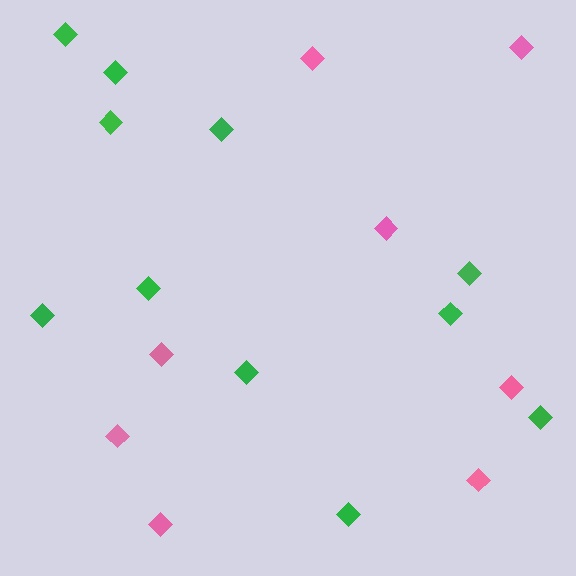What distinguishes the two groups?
There are 2 groups: one group of pink diamonds (8) and one group of green diamonds (11).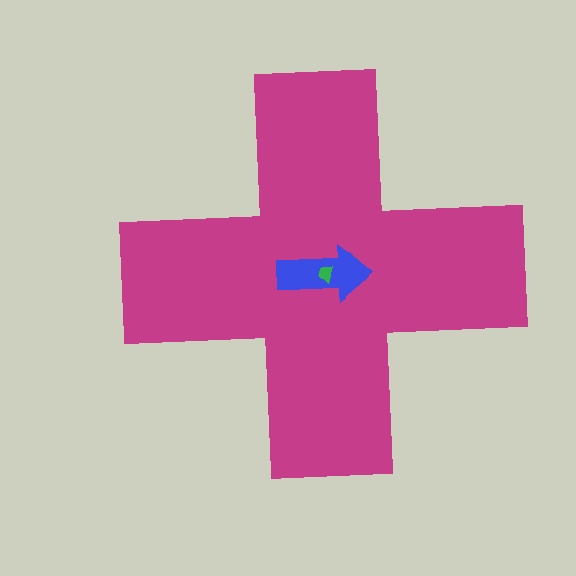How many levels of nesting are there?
3.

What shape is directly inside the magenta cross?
The blue arrow.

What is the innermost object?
The green trapezoid.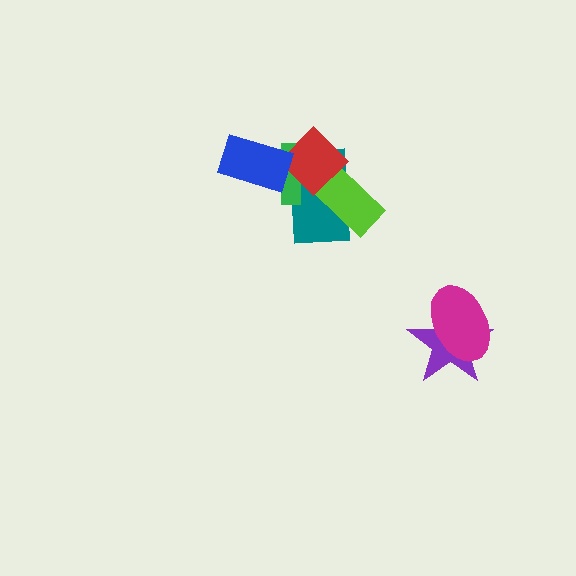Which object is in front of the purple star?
The magenta ellipse is in front of the purple star.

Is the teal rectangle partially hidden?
Yes, it is partially covered by another shape.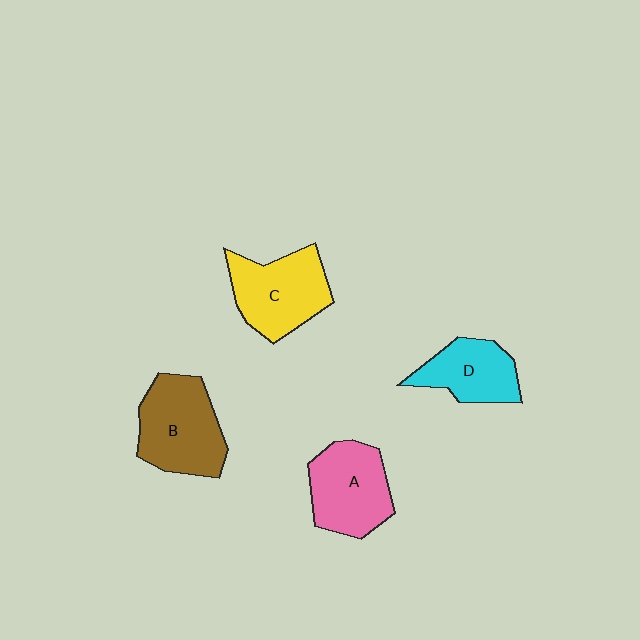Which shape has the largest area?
Shape B (brown).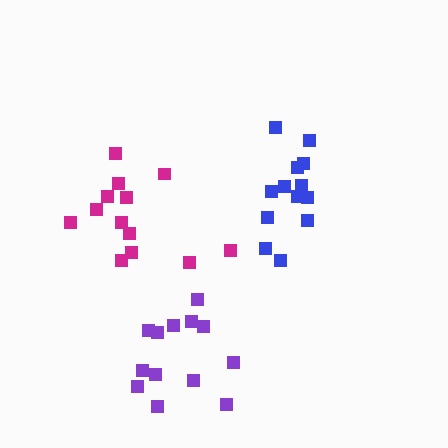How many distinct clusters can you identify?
There are 3 distinct clusters.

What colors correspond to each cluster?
The clusters are colored: magenta, blue, purple.